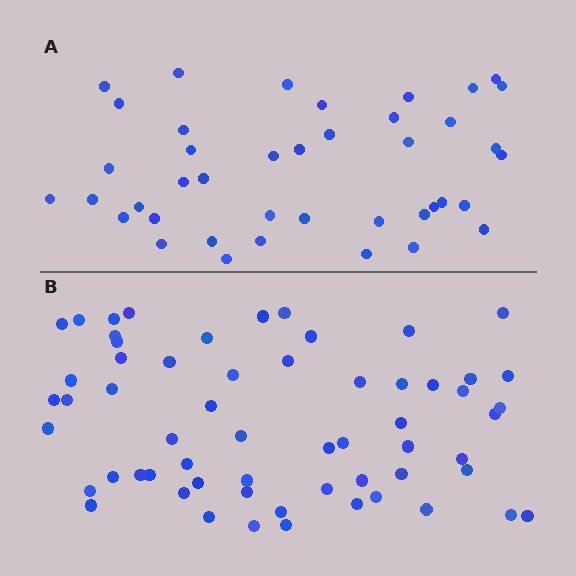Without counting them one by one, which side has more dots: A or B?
Region B (the bottom region) has more dots.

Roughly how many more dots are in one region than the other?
Region B has approximately 20 more dots than region A.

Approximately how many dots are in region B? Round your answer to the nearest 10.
About 60 dots.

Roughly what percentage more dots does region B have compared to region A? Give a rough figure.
About 45% more.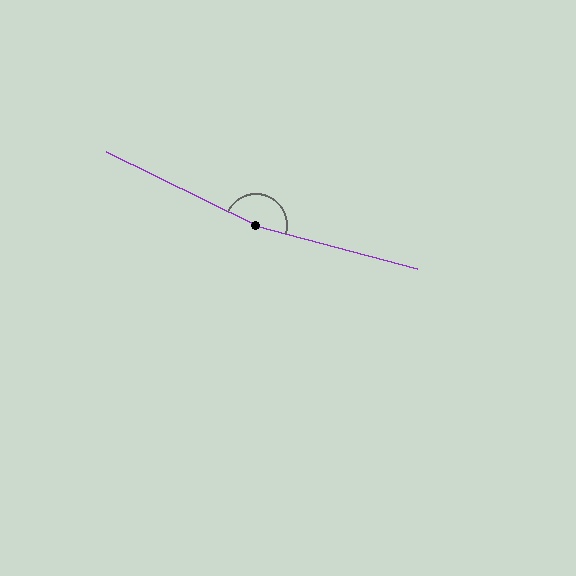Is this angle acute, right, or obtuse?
It is obtuse.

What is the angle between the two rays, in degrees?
Approximately 169 degrees.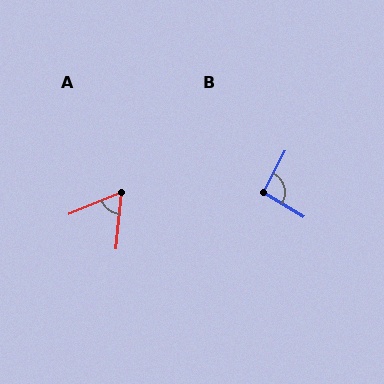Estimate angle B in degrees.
Approximately 93 degrees.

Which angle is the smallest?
A, at approximately 62 degrees.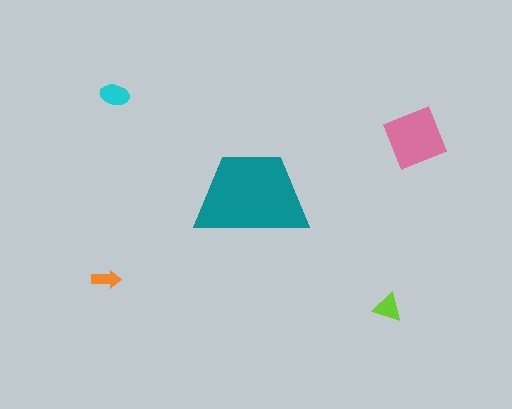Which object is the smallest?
The orange arrow.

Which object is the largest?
The teal trapezoid.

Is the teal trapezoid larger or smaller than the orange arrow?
Larger.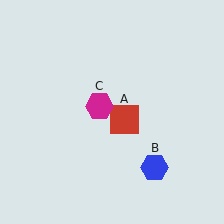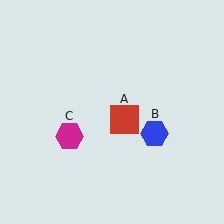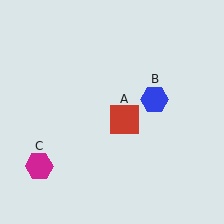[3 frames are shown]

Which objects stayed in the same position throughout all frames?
Red square (object A) remained stationary.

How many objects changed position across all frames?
2 objects changed position: blue hexagon (object B), magenta hexagon (object C).